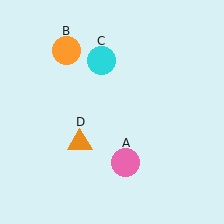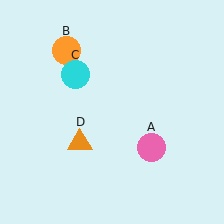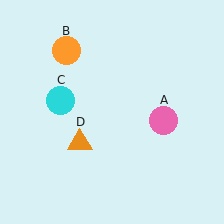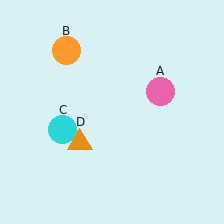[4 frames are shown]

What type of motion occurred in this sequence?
The pink circle (object A), cyan circle (object C) rotated counterclockwise around the center of the scene.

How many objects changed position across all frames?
2 objects changed position: pink circle (object A), cyan circle (object C).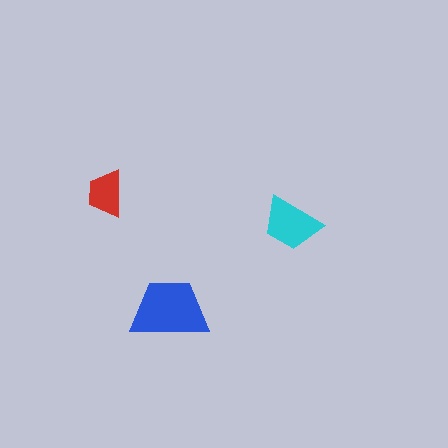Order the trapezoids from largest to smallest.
the blue one, the cyan one, the red one.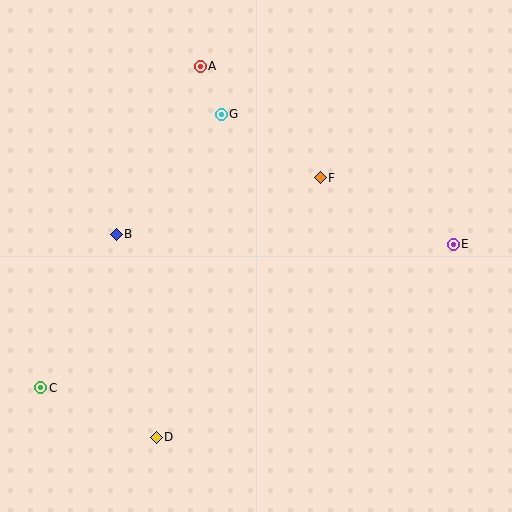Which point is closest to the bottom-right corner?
Point E is closest to the bottom-right corner.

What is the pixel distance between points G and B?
The distance between G and B is 159 pixels.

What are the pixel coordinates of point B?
Point B is at (116, 234).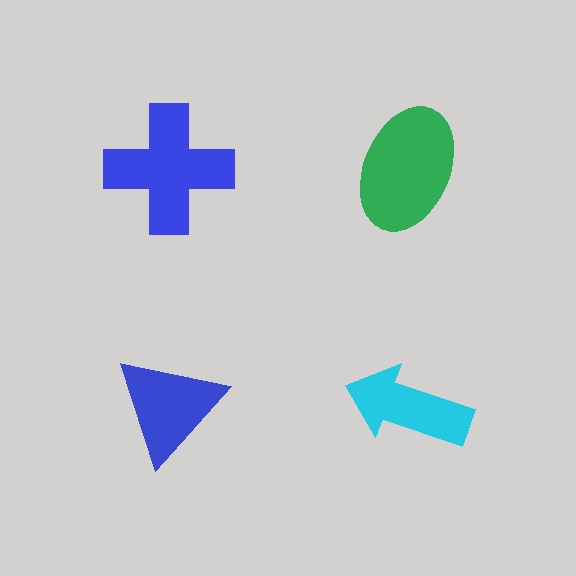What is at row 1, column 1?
A blue cross.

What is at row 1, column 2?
A green ellipse.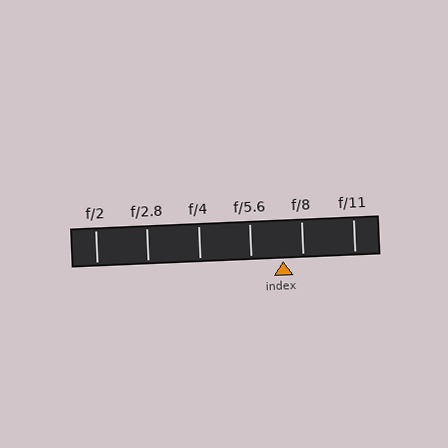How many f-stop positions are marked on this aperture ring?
There are 6 f-stop positions marked.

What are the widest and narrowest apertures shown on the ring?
The widest aperture shown is f/2 and the narrowest is f/11.